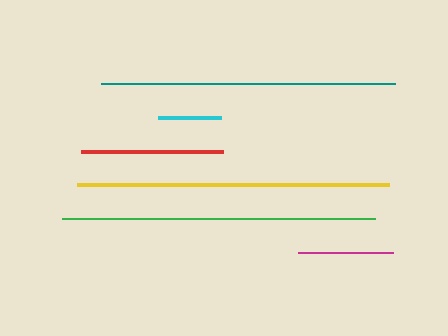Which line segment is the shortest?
The cyan line is the shortest at approximately 63 pixels.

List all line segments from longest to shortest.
From longest to shortest: green, yellow, teal, red, magenta, cyan.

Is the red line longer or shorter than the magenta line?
The red line is longer than the magenta line.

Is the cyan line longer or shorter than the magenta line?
The magenta line is longer than the cyan line.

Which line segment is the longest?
The green line is the longest at approximately 313 pixels.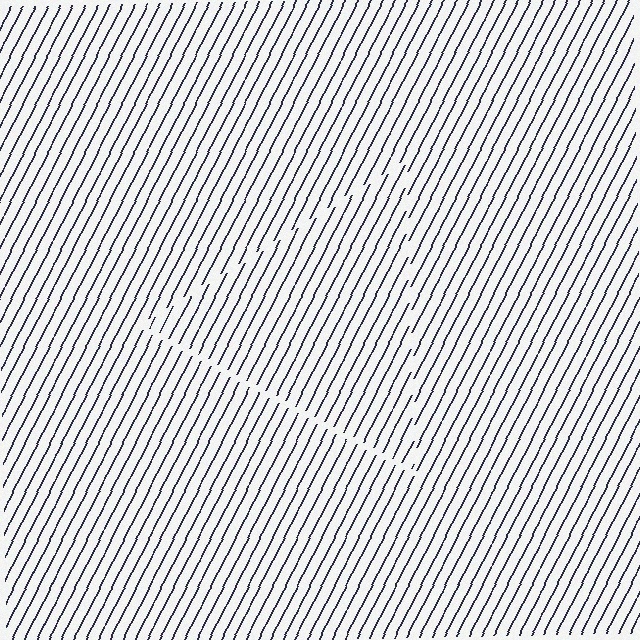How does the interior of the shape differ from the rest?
The interior of the shape contains the same grating, shifted by half a period — the contour is defined by the phase discontinuity where line-ends from the inner and outer gratings abut.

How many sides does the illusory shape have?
3 sides — the line-ends trace a triangle.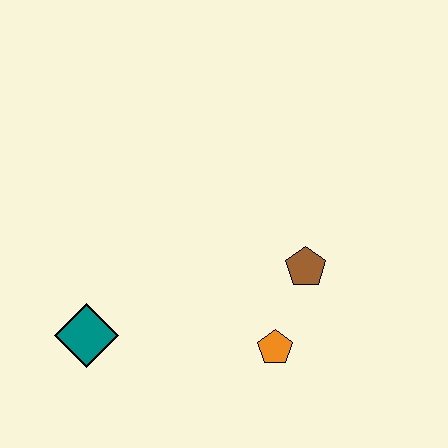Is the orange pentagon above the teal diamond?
No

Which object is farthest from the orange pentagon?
The teal diamond is farthest from the orange pentagon.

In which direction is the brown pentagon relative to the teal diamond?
The brown pentagon is to the right of the teal diamond.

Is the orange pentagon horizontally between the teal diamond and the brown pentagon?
Yes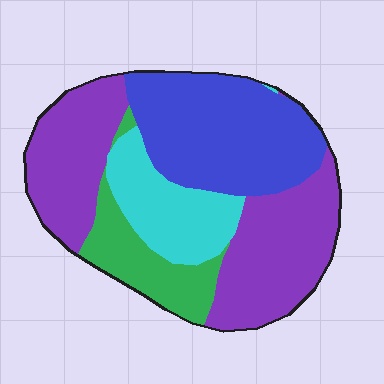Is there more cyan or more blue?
Blue.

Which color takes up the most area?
Purple, at roughly 40%.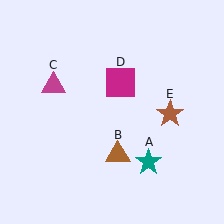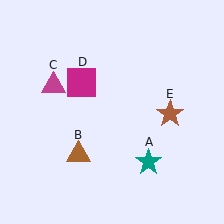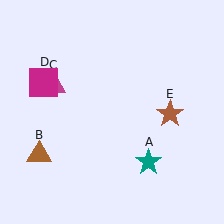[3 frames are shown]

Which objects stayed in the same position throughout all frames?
Teal star (object A) and magenta triangle (object C) and brown star (object E) remained stationary.